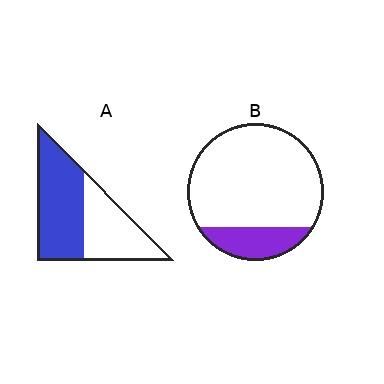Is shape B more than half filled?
No.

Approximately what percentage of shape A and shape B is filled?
A is approximately 55% and B is approximately 20%.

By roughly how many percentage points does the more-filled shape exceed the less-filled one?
By roughly 40 percentage points (A over B).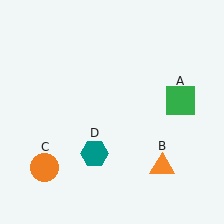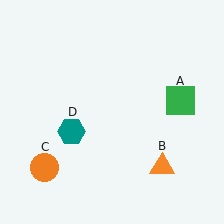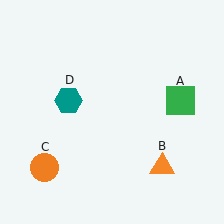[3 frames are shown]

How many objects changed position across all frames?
1 object changed position: teal hexagon (object D).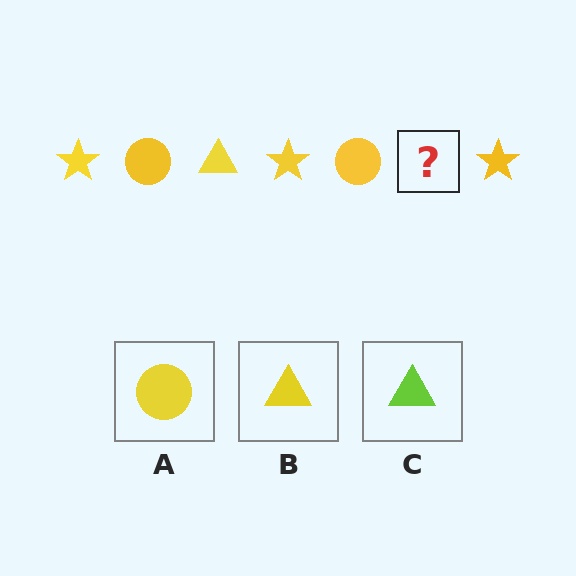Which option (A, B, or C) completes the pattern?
B.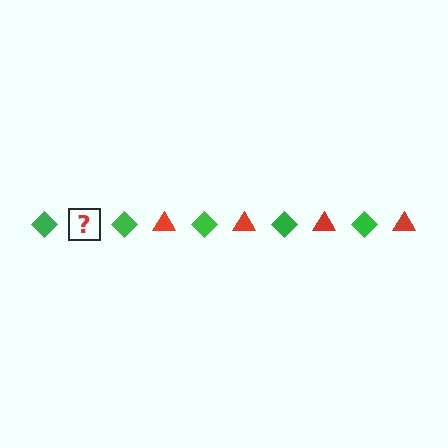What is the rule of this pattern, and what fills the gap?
The rule is that the pattern alternates between green diamond and red triangle. The gap should be filled with a red triangle.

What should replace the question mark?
The question mark should be replaced with a red triangle.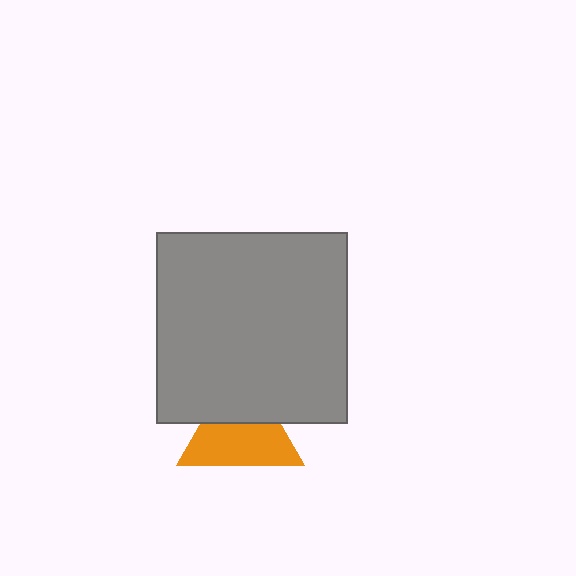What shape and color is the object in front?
The object in front is a gray square.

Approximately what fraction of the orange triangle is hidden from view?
Roughly 39% of the orange triangle is hidden behind the gray square.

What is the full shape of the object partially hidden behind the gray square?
The partially hidden object is an orange triangle.